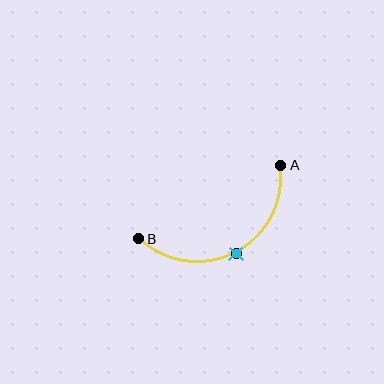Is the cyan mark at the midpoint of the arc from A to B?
Yes. The cyan mark lies on the arc at equal arc-length from both A and B — it is the arc midpoint.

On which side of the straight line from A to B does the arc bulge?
The arc bulges below the straight line connecting A and B.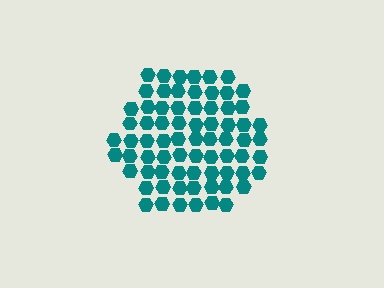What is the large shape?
The large shape is a hexagon.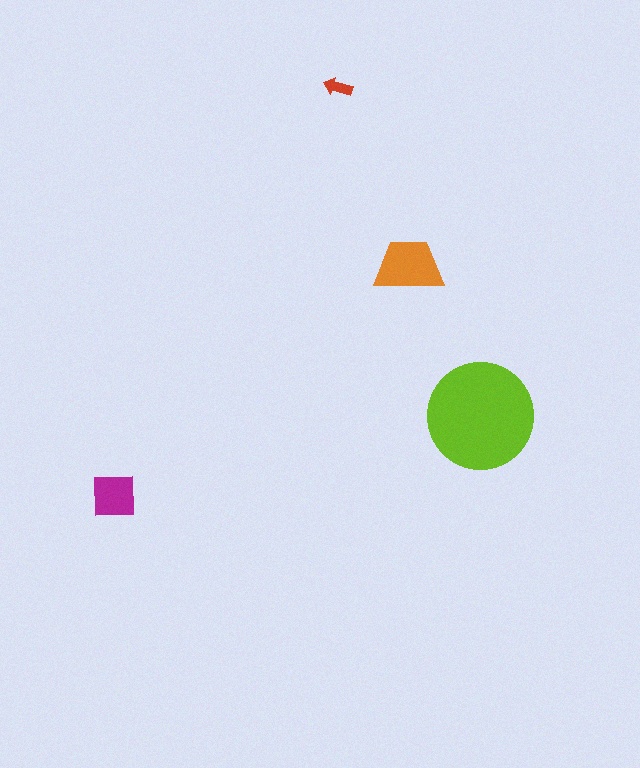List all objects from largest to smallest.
The lime circle, the orange trapezoid, the magenta square, the red arrow.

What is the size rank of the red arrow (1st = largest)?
4th.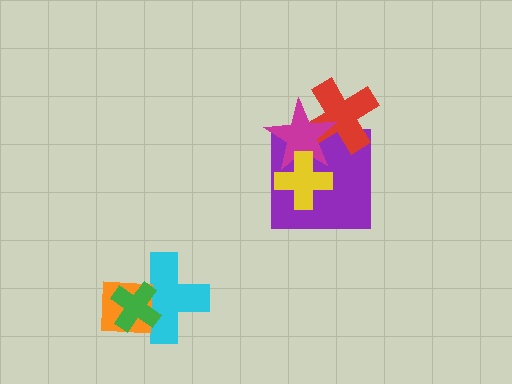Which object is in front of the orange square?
The green cross is in front of the orange square.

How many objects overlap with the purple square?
3 objects overlap with the purple square.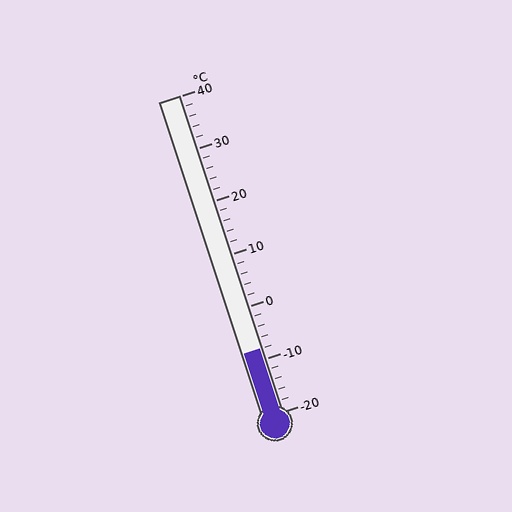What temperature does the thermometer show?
The thermometer shows approximately -8°C.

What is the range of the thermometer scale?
The thermometer scale ranges from -20°C to 40°C.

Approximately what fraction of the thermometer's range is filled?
The thermometer is filled to approximately 20% of its range.